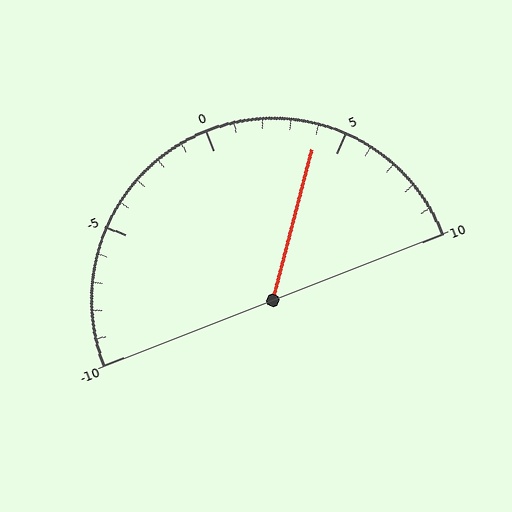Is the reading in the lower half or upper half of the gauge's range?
The reading is in the upper half of the range (-10 to 10).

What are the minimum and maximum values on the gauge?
The gauge ranges from -10 to 10.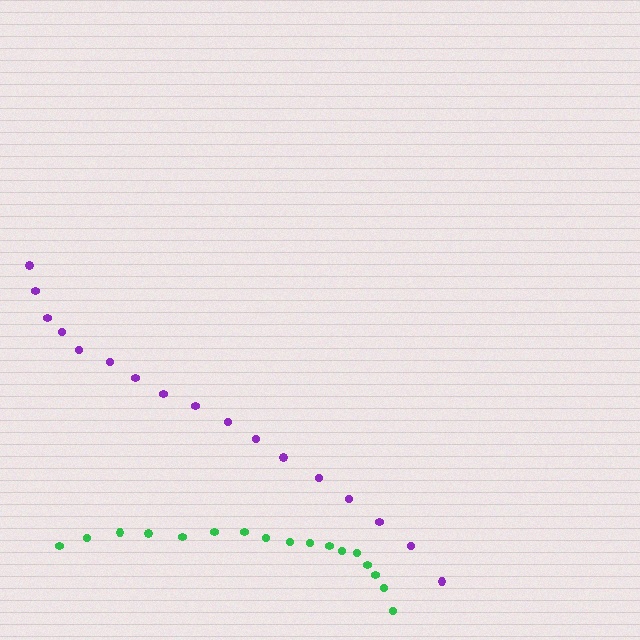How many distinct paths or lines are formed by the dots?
There are 2 distinct paths.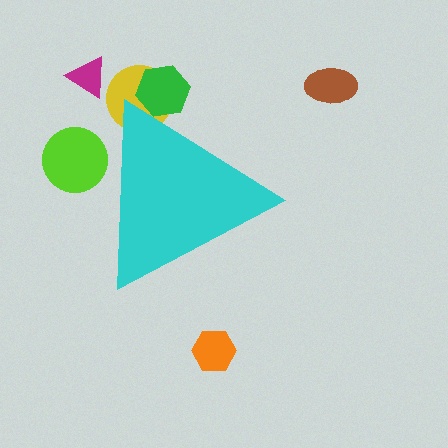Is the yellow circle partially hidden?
Yes, the yellow circle is partially hidden behind the cyan triangle.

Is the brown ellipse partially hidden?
No, the brown ellipse is fully visible.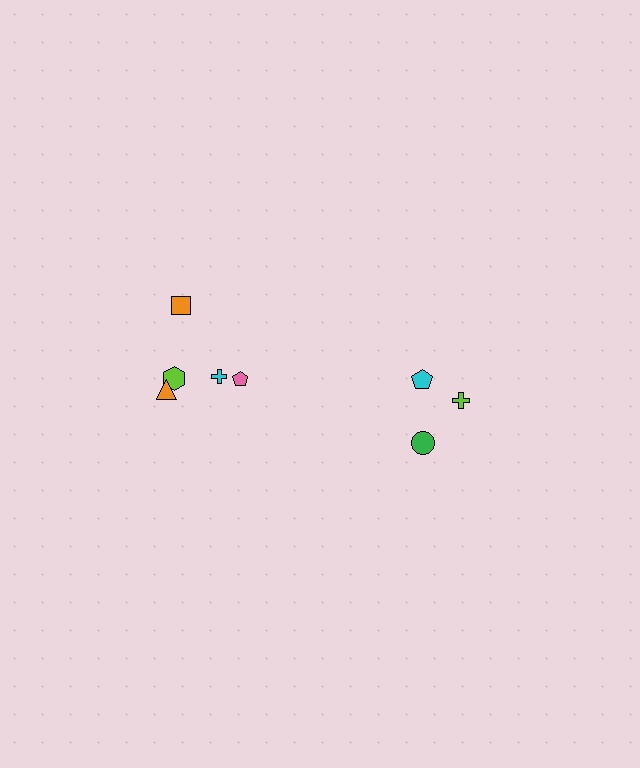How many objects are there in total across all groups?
There are 8 objects.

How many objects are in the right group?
There are 3 objects.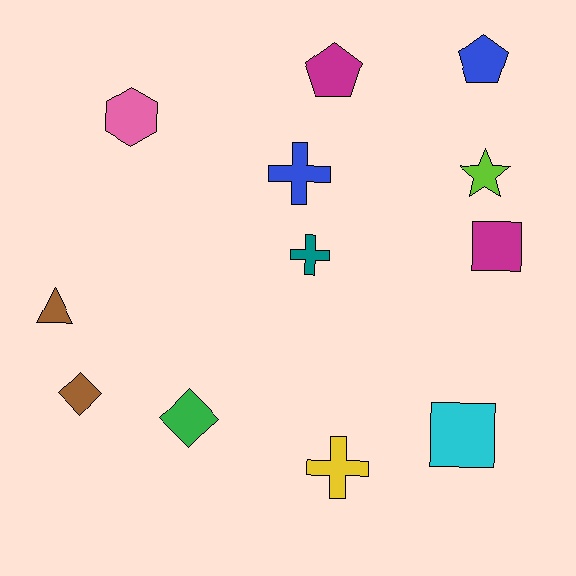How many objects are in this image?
There are 12 objects.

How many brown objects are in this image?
There are 2 brown objects.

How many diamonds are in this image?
There are 2 diamonds.